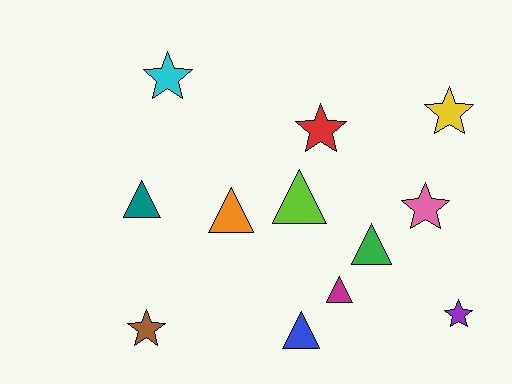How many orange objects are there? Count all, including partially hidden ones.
There is 1 orange object.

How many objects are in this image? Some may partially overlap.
There are 12 objects.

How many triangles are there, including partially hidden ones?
There are 6 triangles.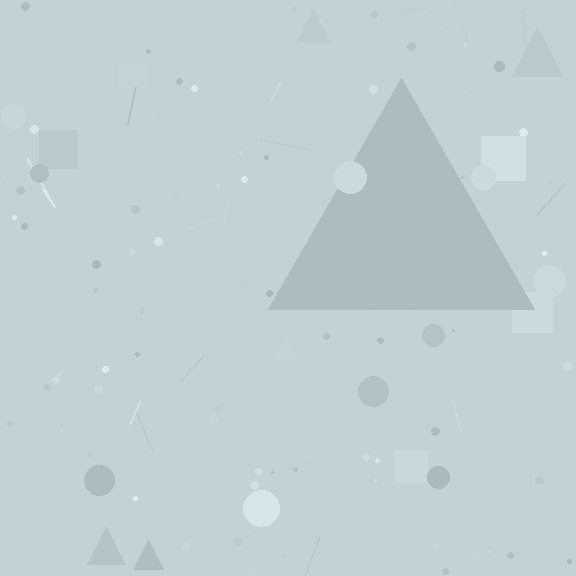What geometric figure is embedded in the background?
A triangle is embedded in the background.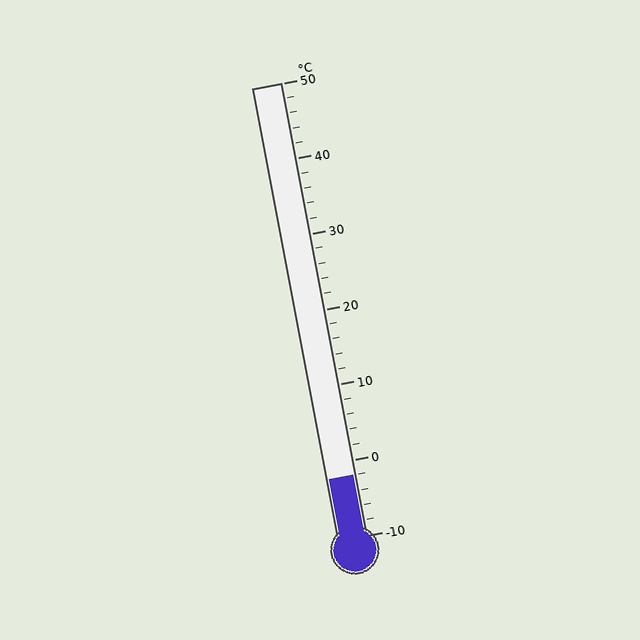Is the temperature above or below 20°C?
The temperature is below 20°C.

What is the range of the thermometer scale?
The thermometer scale ranges from -10°C to 50°C.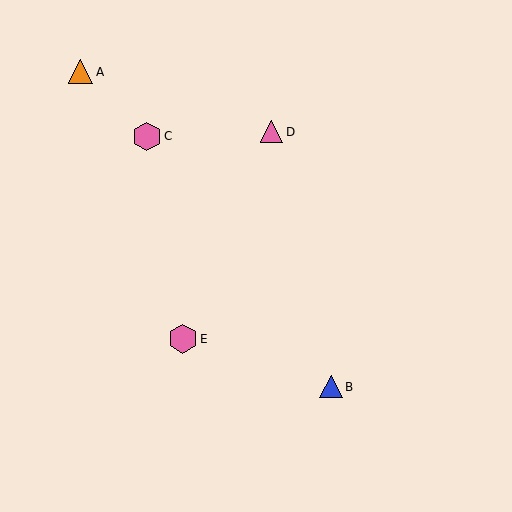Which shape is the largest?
The pink hexagon (labeled C) is the largest.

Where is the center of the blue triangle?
The center of the blue triangle is at (331, 387).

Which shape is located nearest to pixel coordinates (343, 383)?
The blue triangle (labeled B) at (331, 387) is nearest to that location.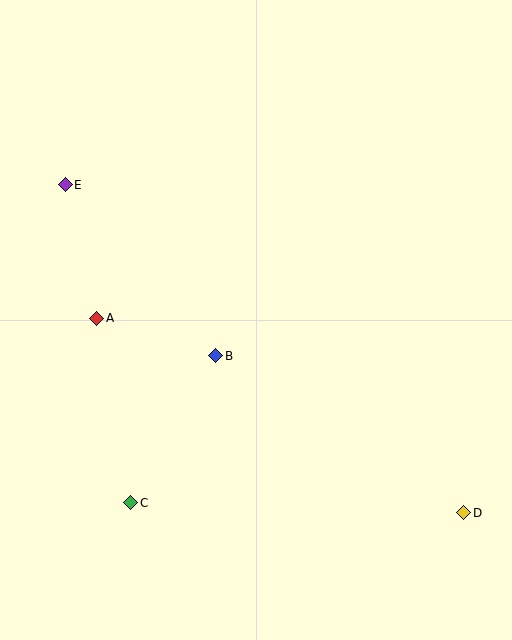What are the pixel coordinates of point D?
Point D is at (464, 513).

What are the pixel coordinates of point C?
Point C is at (131, 503).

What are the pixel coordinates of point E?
Point E is at (65, 185).